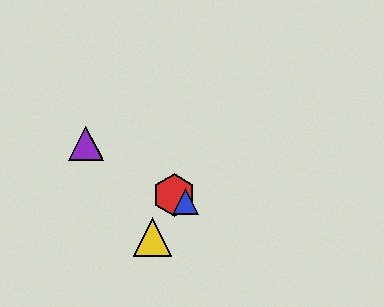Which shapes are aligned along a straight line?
The red hexagon, the blue triangle, the green triangle, the purple triangle are aligned along a straight line.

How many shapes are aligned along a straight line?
4 shapes (the red hexagon, the blue triangle, the green triangle, the purple triangle) are aligned along a straight line.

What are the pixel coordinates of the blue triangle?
The blue triangle is at (185, 202).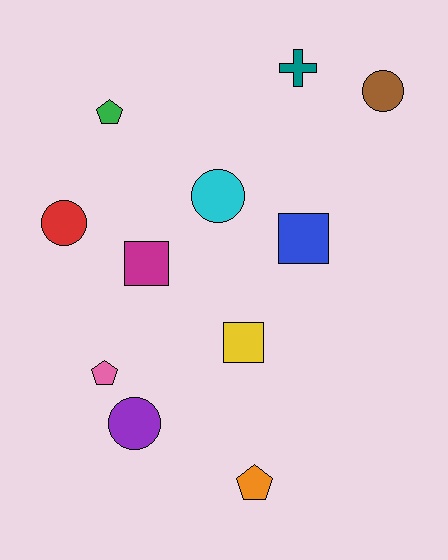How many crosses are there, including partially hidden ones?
There is 1 cross.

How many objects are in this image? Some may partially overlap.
There are 11 objects.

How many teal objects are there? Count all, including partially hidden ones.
There is 1 teal object.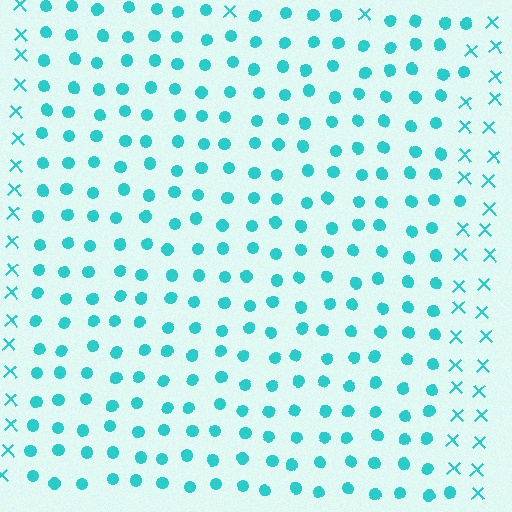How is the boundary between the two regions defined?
The boundary is defined by a change in element shape: circles inside vs. X marks outside. All elements share the same color and spacing.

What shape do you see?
I see a rectangle.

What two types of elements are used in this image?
The image uses circles inside the rectangle region and X marks outside it.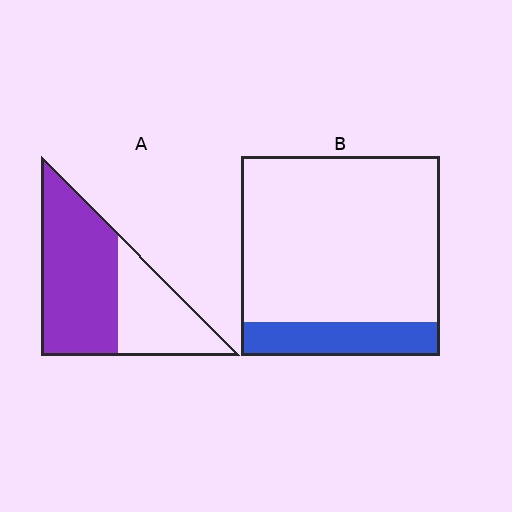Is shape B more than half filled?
No.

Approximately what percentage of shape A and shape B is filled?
A is approximately 60% and B is approximately 15%.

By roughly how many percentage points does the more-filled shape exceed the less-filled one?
By roughly 45 percentage points (A over B).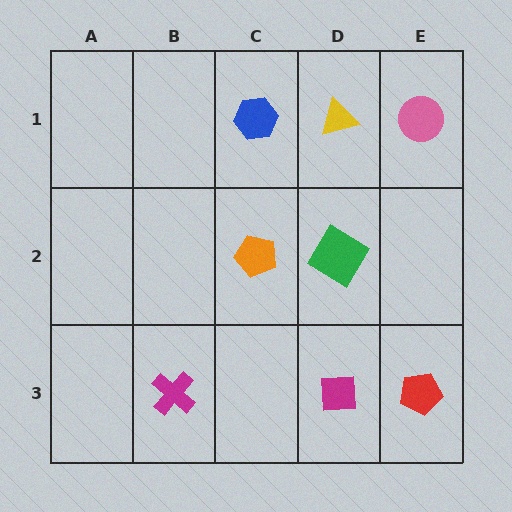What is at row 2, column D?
A green diamond.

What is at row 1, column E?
A pink circle.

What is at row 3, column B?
A magenta cross.